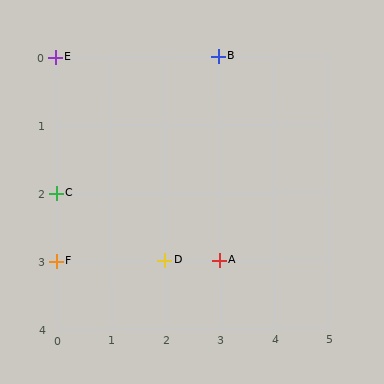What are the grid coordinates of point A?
Point A is at grid coordinates (3, 3).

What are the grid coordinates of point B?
Point B is at grid coordinates (3, 0).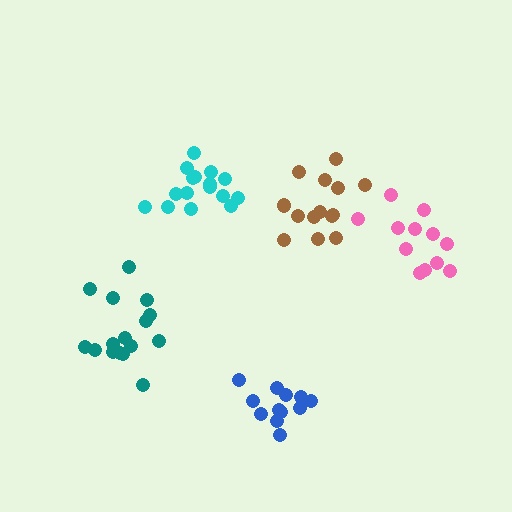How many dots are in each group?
Group 1: 14 dots, Group 2: 12 dots, Group 3: 16 dots, Group 4: 16 dots, Group 5: 12 dots (70 total).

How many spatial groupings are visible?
There are 5 spatial groupings.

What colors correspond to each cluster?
The clusters are colored: brown, pink, cyan, teal, blue.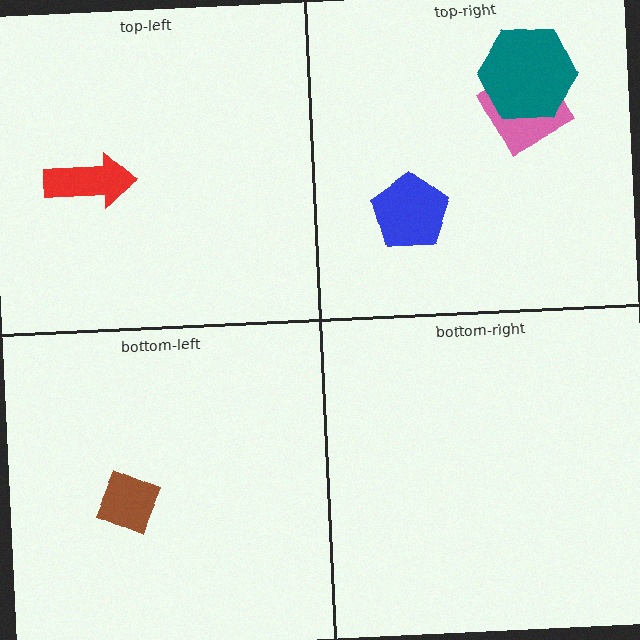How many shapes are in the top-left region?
1.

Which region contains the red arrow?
The top-left region.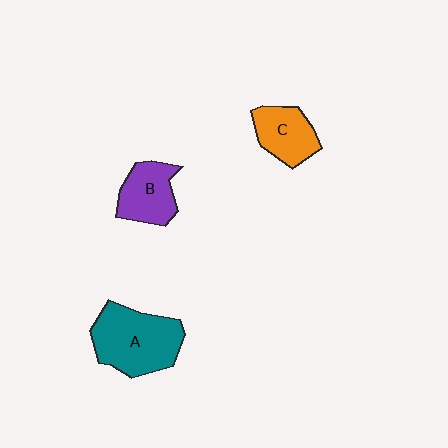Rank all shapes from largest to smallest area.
From largest to smallest: A (teal), B (purple), C (orange).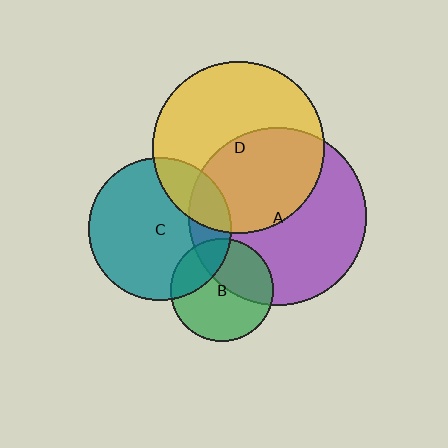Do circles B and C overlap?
Yes.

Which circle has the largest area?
Circle A (purple).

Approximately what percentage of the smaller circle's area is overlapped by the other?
Approximately 25%.